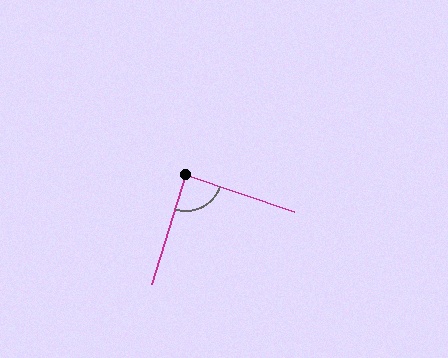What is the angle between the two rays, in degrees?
Approximately 88 degrees.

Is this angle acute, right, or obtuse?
It is approximately a right angle.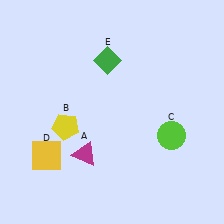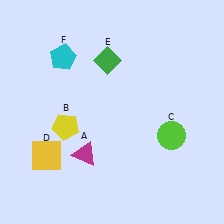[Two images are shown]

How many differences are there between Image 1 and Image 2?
There is 1 difference between the two images.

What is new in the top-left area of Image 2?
A cyan pentagon (F) was added in the top-left area of Image 2.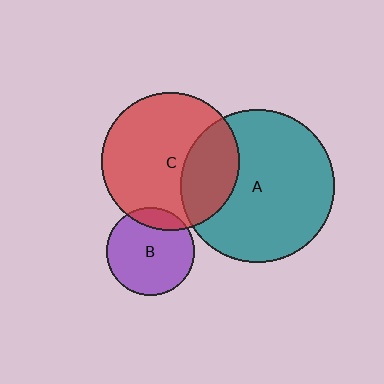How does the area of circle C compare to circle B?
Approximately 2.5 times.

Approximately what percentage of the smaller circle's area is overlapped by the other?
Approximately 30%.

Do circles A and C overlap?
Yes.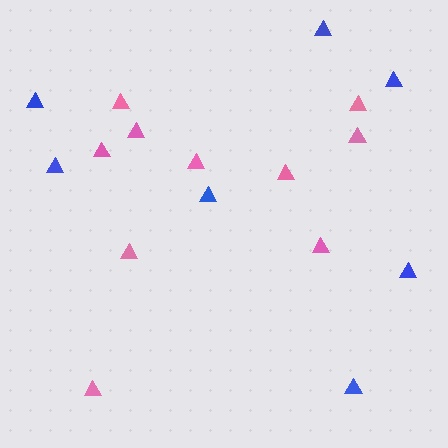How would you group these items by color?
There are 2 groups: one group of pink triangles (10) and one group of blue triangles (7).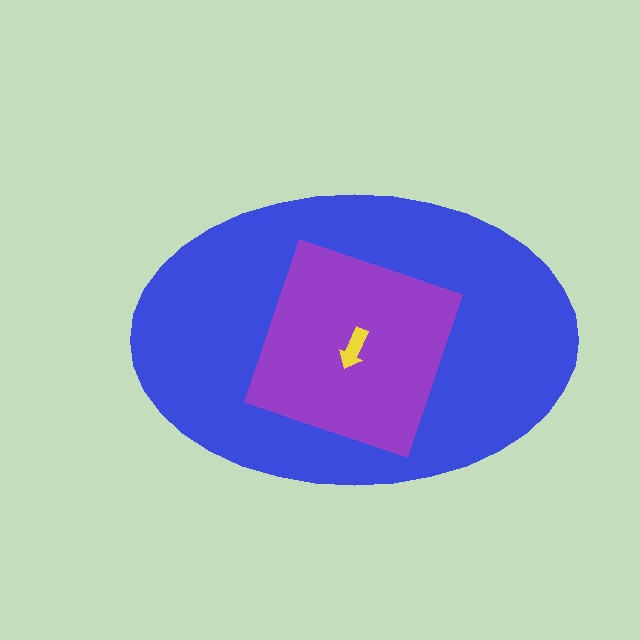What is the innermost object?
The yellow arrow.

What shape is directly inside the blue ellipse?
The purple square.